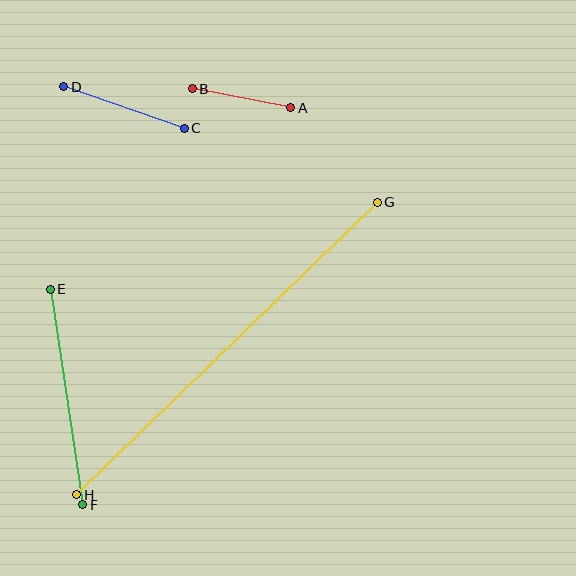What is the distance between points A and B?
The distance is approximately 100 pixels.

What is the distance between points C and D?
The distance is approximately 128 pixels.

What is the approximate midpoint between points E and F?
The midpoint is at approximately (66, 397) pixels.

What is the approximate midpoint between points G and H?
The midpoint is at approximately (227, 348) pixels.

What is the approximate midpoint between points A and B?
The midpoint is at approximately (242, 98) pixels.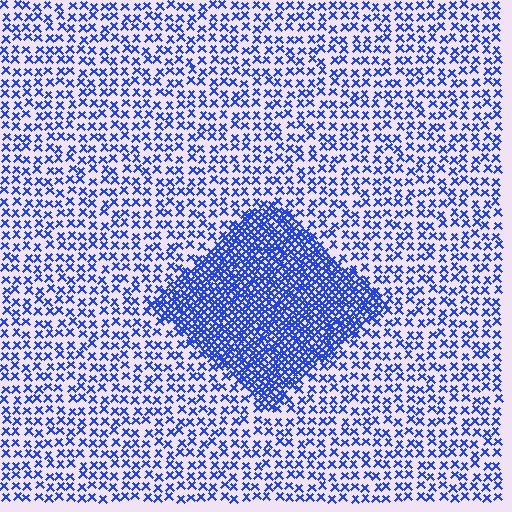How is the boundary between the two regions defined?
The boundary is defined by a change in element density (approximately 2.6x ratio). All elements are the same color, size, and shape.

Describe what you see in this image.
The image contains small blue elements arranged at two different densities. A diamond-shaped region is visible where the elements are more densely packed than the surrounding area.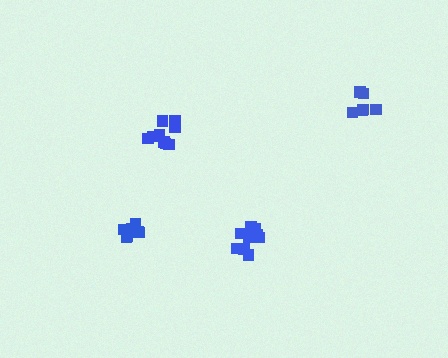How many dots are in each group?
Group 1: 7 dots, Group 2: 6 dots, Group 3: 11 dots, Group 4: 12 dots (36 total).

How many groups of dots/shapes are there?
There are 4 groups.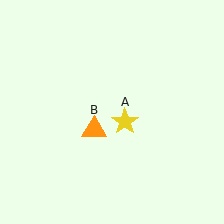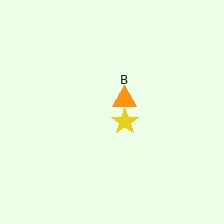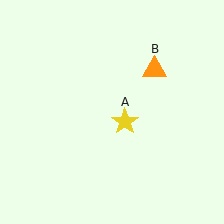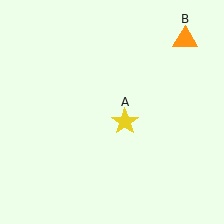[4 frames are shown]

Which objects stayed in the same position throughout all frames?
Yellow star (object A) remained stationary.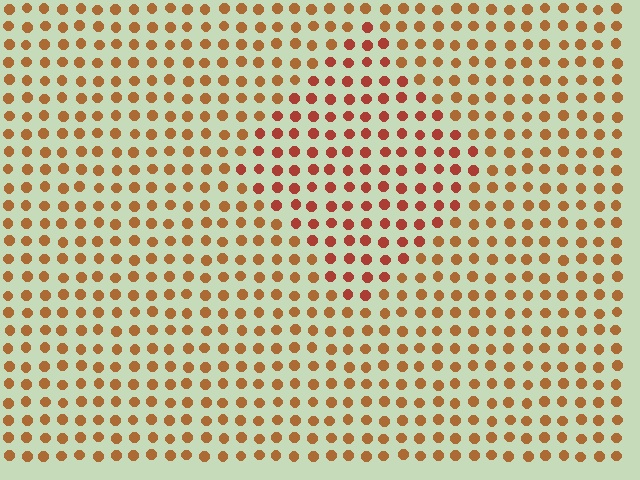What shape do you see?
I see a diamond.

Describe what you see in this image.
The image is filled with small brown elements in a uniform arrangement. A diamond-shaped region is visible where the elements are tinted to a slightly different hue, forming a subtle color boundary.